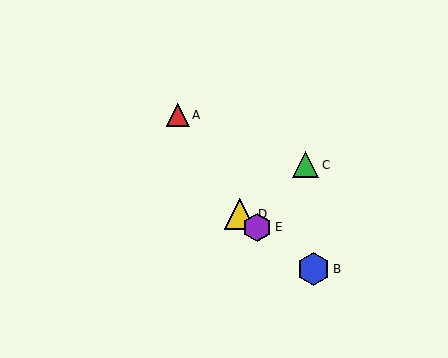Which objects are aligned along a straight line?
Objects B, D, E are aligned along a straight line.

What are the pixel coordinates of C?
Object C is at (305, 165).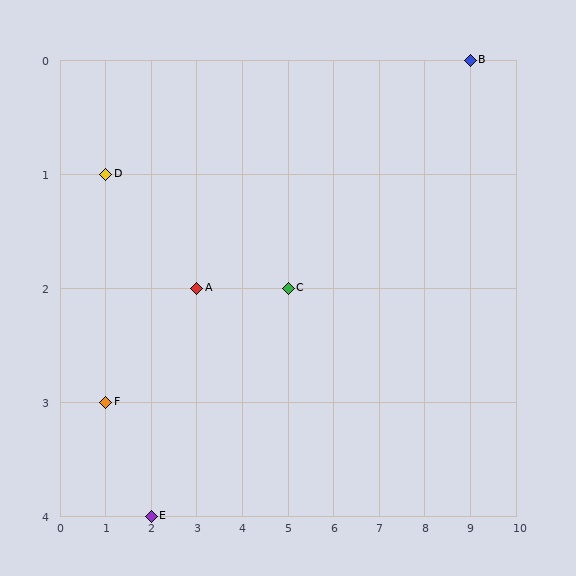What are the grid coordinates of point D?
Point D is at grid coordinates (1, 1).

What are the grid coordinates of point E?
Point E is at grid coordinates (2, 4).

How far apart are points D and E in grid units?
Points D and E are 1 column and 3 rows apart (about 3.2 grid units diagonally).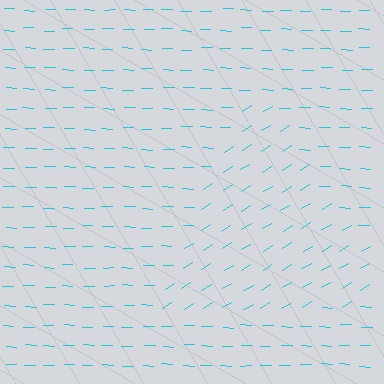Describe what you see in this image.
The image is filled with small cyan line segments. A triangle region in the image has lines oriented differently from the surrounding lines, creating a visible texture boundary.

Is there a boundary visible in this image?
Yes, there is a texture boundary formed by a change in line orientation.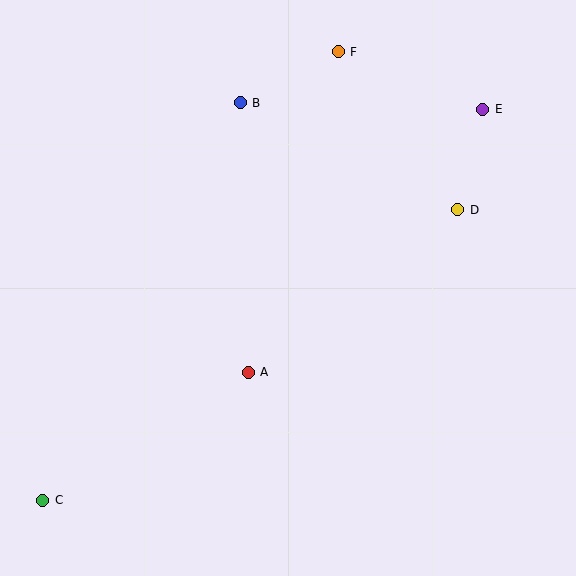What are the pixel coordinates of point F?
Point F is at (338, 52).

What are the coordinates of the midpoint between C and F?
The midpoint between C and F is at (191, 276).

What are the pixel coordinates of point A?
Point A is at (248, 372).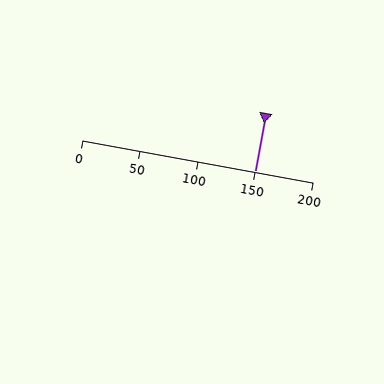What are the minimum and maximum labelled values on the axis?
The axis runs from 0 to 200.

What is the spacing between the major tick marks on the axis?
The major ticks are spaced 50 apart.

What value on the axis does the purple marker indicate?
The marker indicates approximately 150.